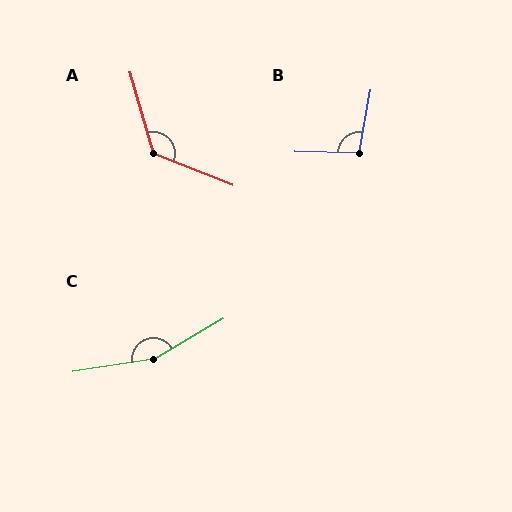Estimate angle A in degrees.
Approximately 128 degrees.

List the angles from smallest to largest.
B (99°), A (128°), C (158°).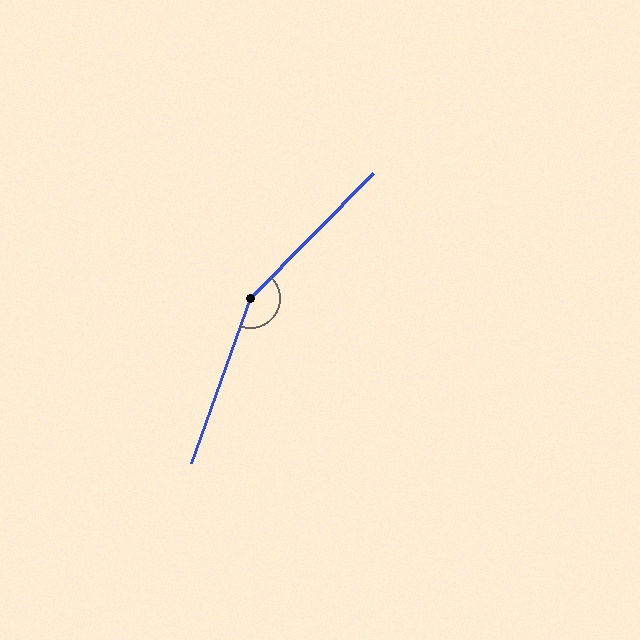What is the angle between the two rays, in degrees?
Approximately 155 degrees.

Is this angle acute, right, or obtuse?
It is obtuse.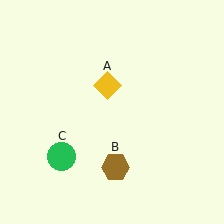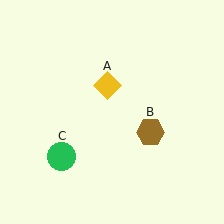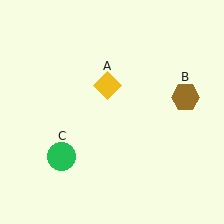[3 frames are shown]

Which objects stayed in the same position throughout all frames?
Yellow diamond (object A) and green circle (object C) remained stationary.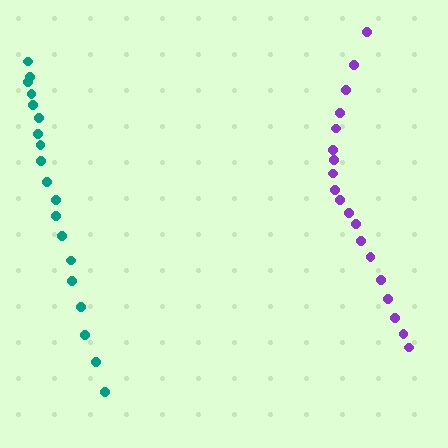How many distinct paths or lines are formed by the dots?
There are 2 distinct paths.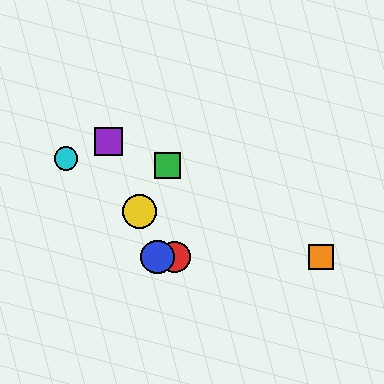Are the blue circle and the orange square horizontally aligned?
Yes, both are at y≈257.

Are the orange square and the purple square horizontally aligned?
No, the orange square is at y≈257 and the purple square is at y≈141.